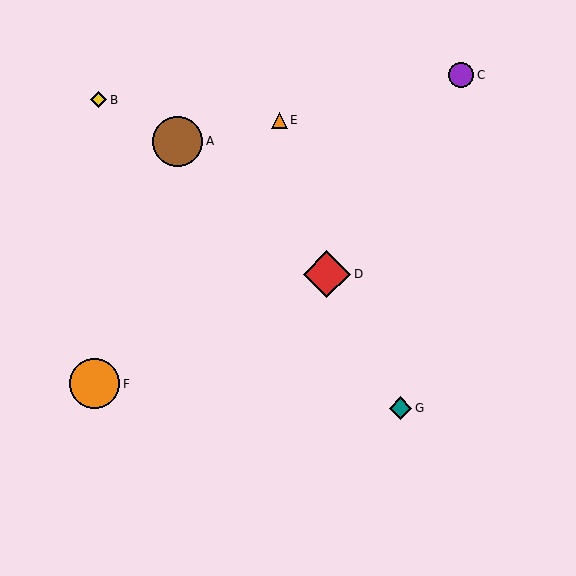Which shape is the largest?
The orange circle (labeled F) is the largest.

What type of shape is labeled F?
Shape F is an orange circle.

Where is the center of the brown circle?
The center of the brown circle is at (178, 141).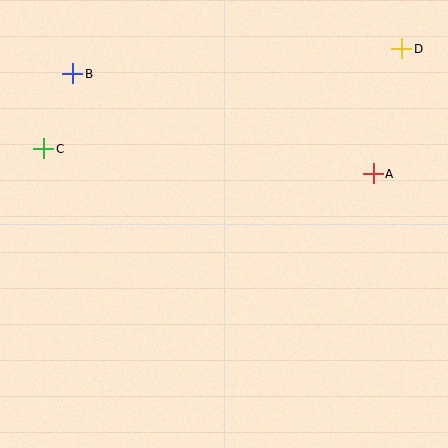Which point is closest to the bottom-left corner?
Point C is closest to the bottom-left corner.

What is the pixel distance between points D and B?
The distance between D and B is 330 pixels.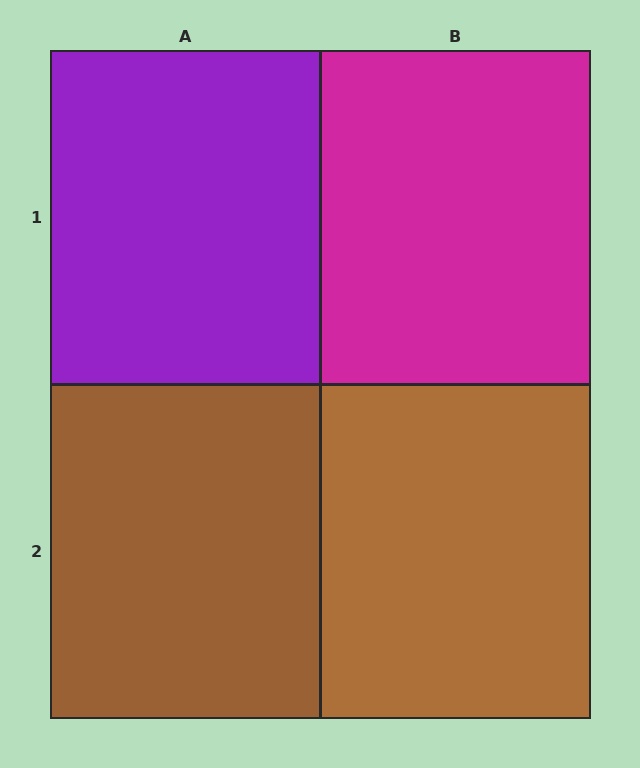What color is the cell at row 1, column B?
Magenta.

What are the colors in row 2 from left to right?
Brown, brown.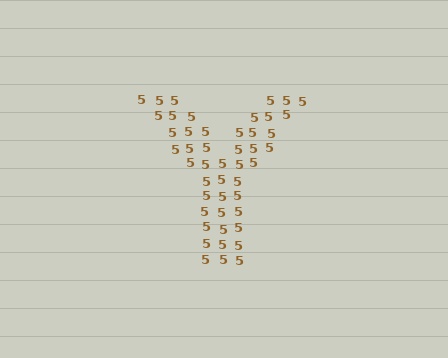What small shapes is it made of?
It is made of small digit 5's.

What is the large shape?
The large shape is the letter Y.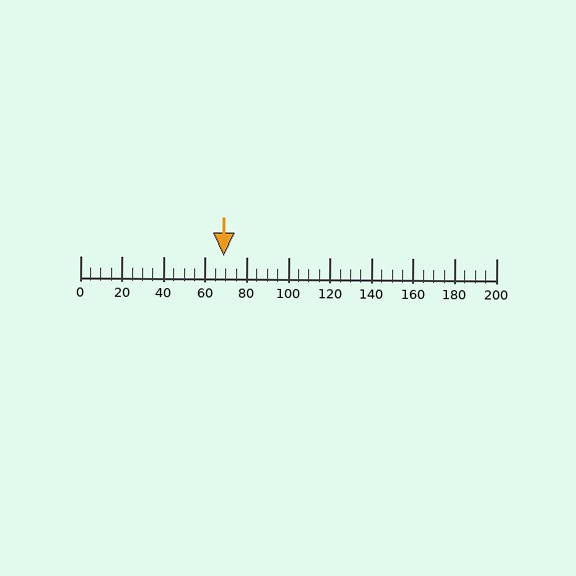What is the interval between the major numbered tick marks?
The major tick marks are spaced 20 units apart.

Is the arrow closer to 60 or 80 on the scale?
The arrow is closer to 60.